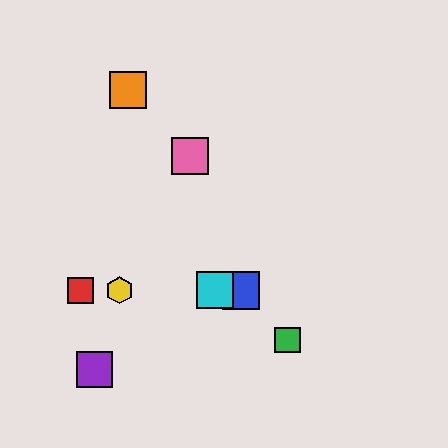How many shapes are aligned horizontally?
4 shapes (the red square, the blue square, the yellow hexagon, the cyan square) are aligned horizontally.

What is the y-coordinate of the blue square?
The blue square is at y≈290.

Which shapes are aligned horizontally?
The red square, the blue square, the yellow hexagon, the cyan square are aligned horizontally.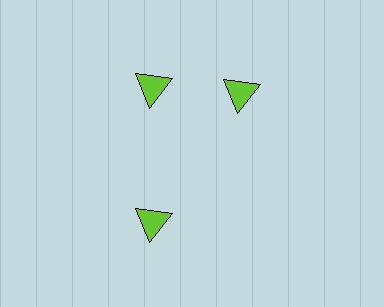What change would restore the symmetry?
The symmetry would be restored by rotating it back into even spacing with its neighbors so that all 3 triangles sit at equal angles and equal distance from the center.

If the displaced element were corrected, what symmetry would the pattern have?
It would have 3-fold rotational symmetry — the pattern would map onto itself every 120 degrees.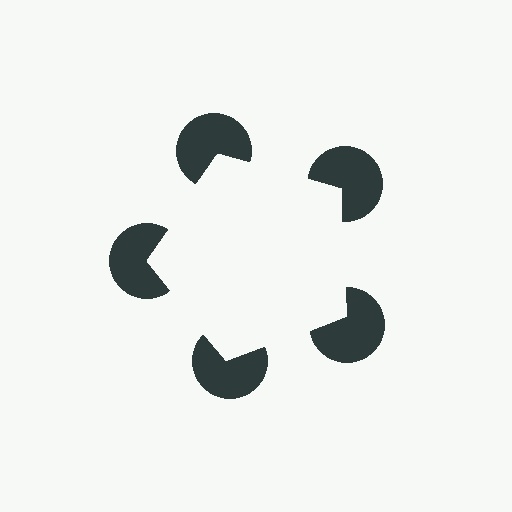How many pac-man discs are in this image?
There are 5 — one at each vertex of the illusory pentagon.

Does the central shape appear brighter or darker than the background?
It typically appears slightly brighter than the background, even though no actual brightness change is drawn.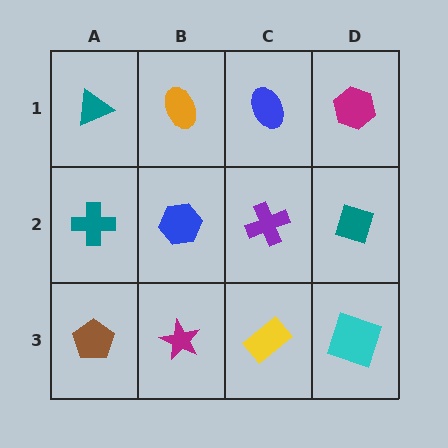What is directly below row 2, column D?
A cyan square.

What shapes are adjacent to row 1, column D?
A teal diamond (row 2, column D), a blue ellipse (row 1, column C).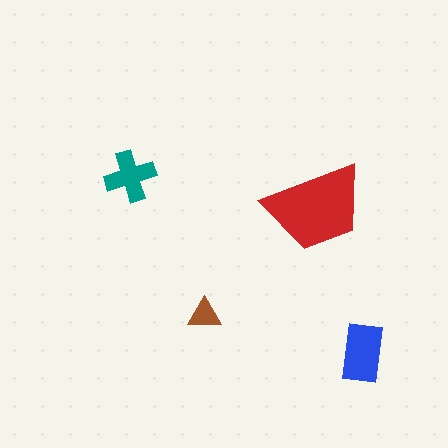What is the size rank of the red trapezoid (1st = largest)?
1st.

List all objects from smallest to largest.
The brown triangle, the teal cross, the blue rectangle, the red trapezoid.